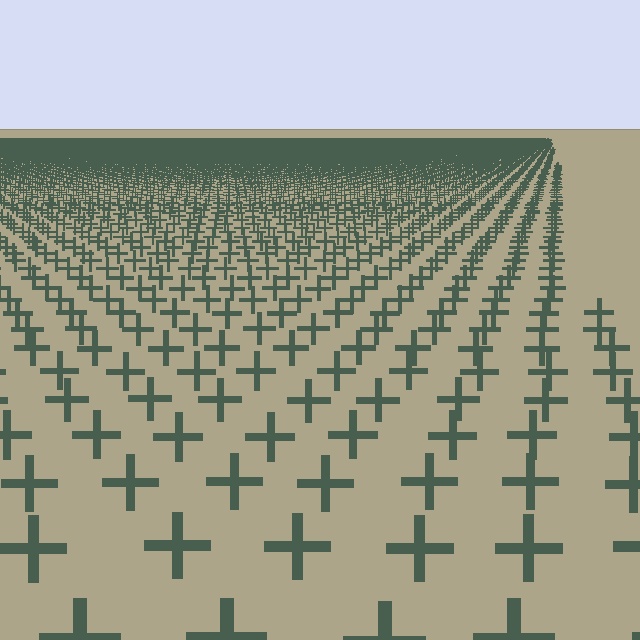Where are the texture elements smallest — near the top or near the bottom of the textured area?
Near the top.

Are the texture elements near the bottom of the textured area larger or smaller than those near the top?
Larger. Near the bottom, elements are closer to the viewer and appear at a bigger on-screen size.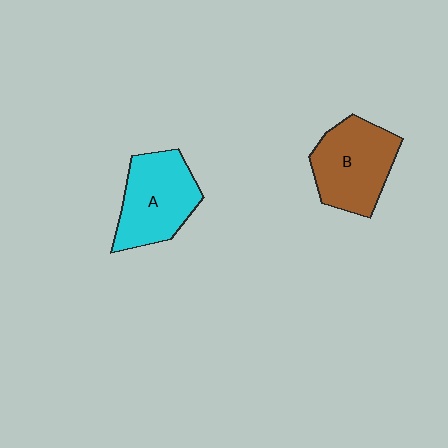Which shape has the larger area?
Shape B (brown).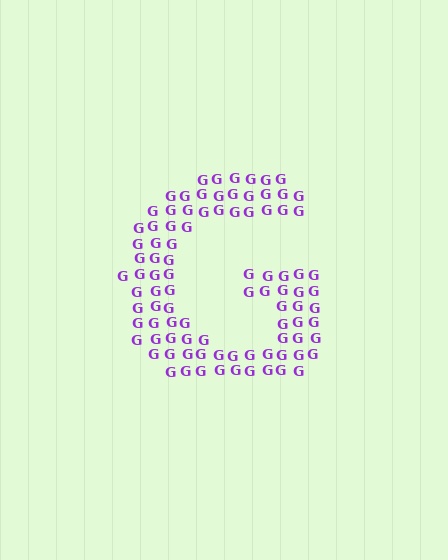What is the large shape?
The large shape is the letter G.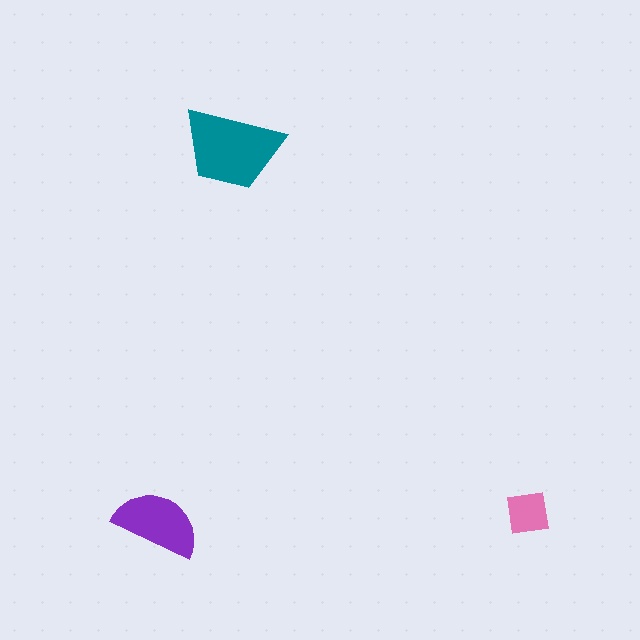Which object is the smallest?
The pink square.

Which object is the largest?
The teal trapezoid.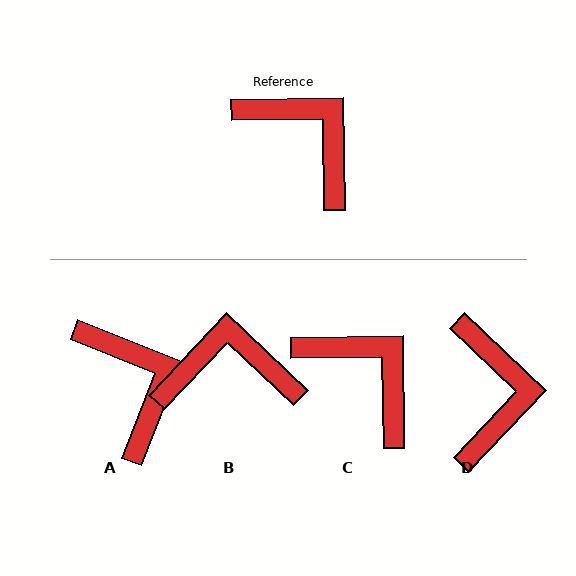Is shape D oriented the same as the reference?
No, it is off by about 44 degrees.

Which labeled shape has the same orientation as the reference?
C.